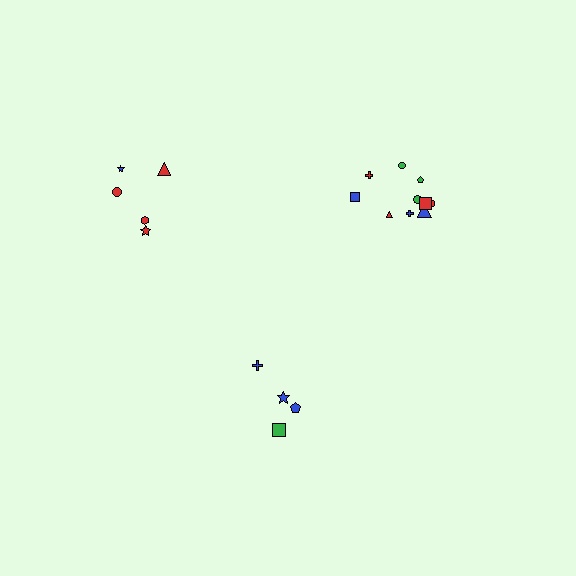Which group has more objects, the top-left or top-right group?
The top-right group.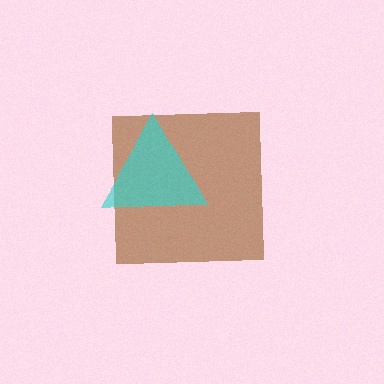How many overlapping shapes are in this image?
There are 2 overlapping shapes in the image.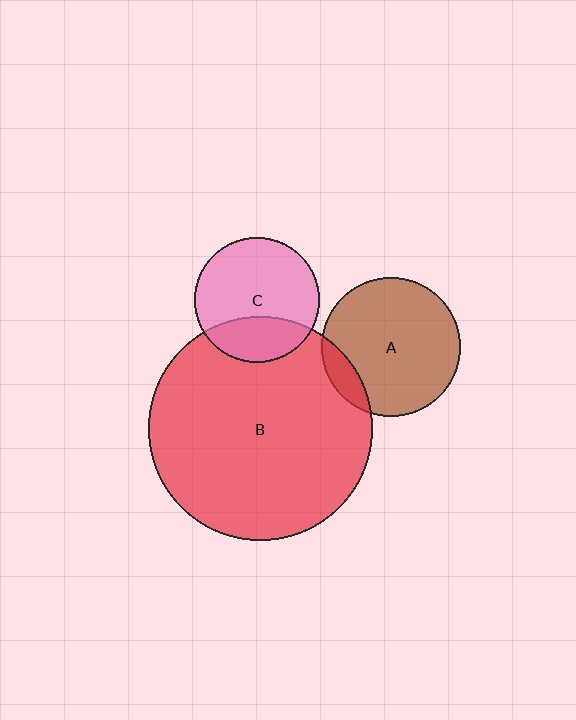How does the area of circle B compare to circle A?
Approximately 2.6 times.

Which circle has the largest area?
Circle B (red).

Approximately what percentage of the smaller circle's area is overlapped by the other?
Approximately 10%.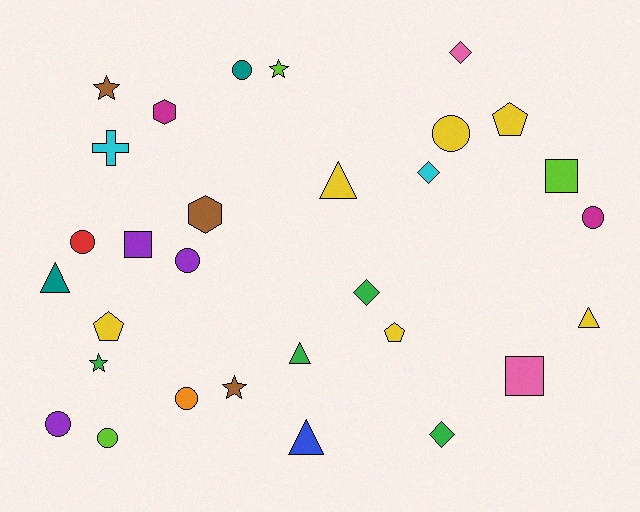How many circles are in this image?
There are 8 circles.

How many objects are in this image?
There are 30 objects.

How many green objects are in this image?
There are 4 green objects.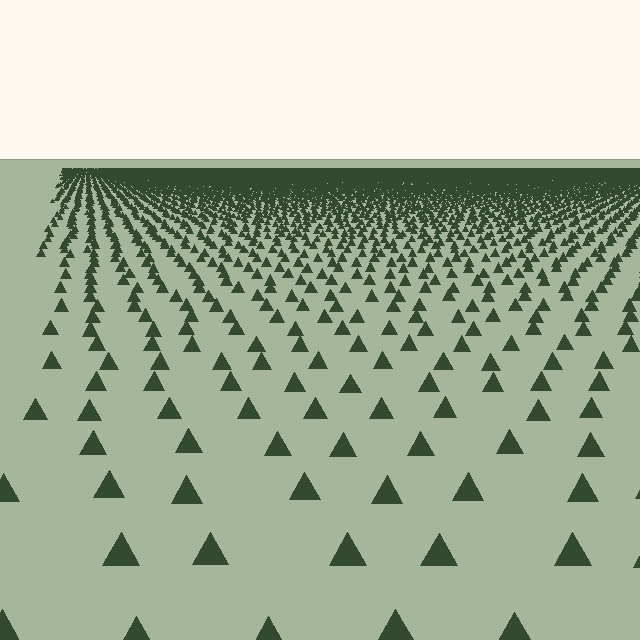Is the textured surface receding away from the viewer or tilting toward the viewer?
The surface is receding away from the viewer. Texture elements get smaller and denser toward the top.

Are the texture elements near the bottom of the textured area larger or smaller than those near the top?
Larger. Near the bottom, elements are closer to the viewer and appear at a bigger on-screen size.